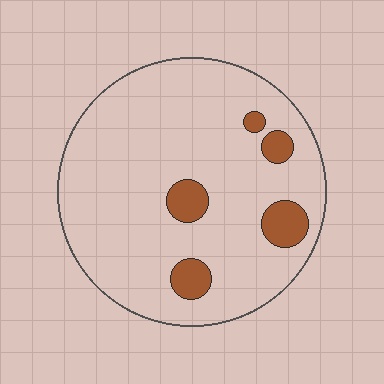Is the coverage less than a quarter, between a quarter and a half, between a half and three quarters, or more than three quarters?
Less than a quarter.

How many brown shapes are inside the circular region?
5.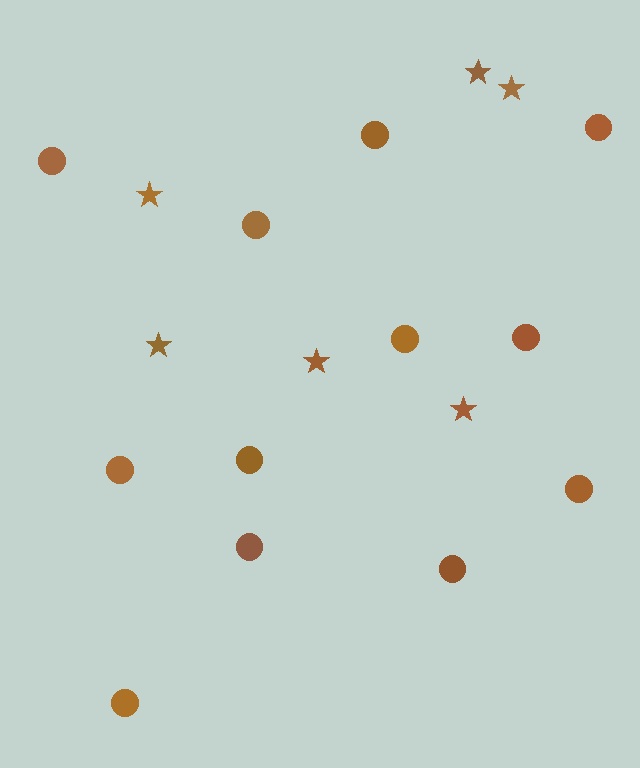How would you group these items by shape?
There are 2 groups: one group of circles (12) and one group of stars (6).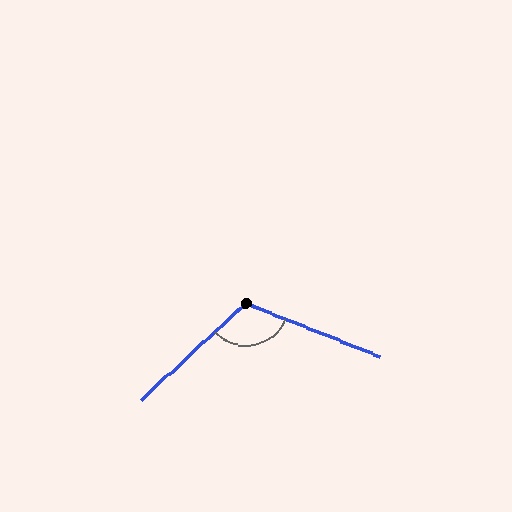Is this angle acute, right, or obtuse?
It is obtuse.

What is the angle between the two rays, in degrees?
Approximately 115 degrees.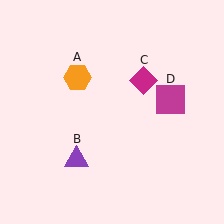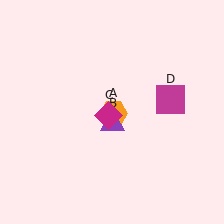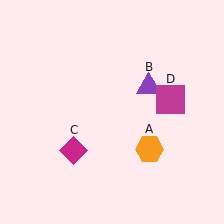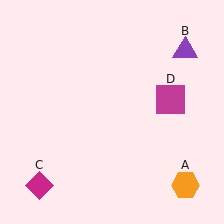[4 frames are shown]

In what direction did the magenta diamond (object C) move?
The magenta diamond (object C) moved down and to the left.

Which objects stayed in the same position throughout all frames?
Magenta square (object D) remained stationary.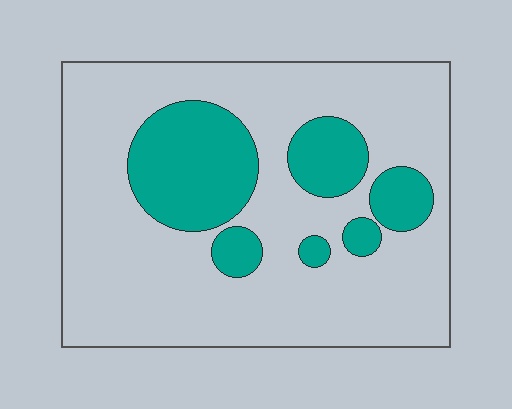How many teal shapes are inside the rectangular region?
6.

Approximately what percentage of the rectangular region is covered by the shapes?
Approximately 25%.